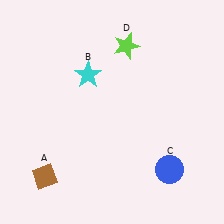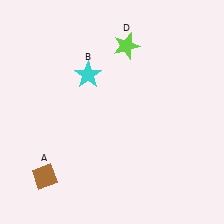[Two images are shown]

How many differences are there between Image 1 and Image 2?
There is 1 difference between the two images.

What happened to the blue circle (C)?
The blue circle (C) was removed in Image 2. It was in the bottom-right area of Image 1.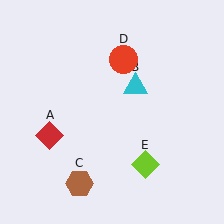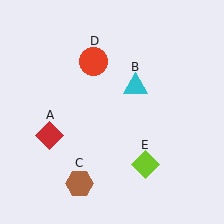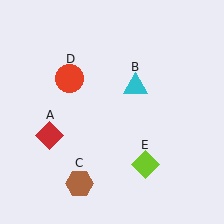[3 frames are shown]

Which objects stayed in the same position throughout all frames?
Red diamond (object A) and cyan triangle (object B) and brown hexagon (object C) and lime diamond (object E) remained stationary.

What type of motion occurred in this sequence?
The red circle (object D) rotated counterclockwise around the center of the scene.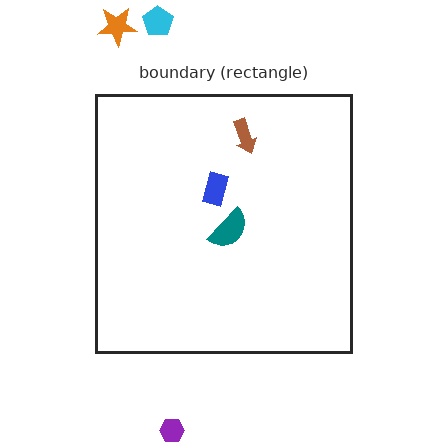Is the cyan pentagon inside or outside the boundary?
Outside.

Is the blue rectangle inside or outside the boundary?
Inside.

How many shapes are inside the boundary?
3 inside, 3 outside.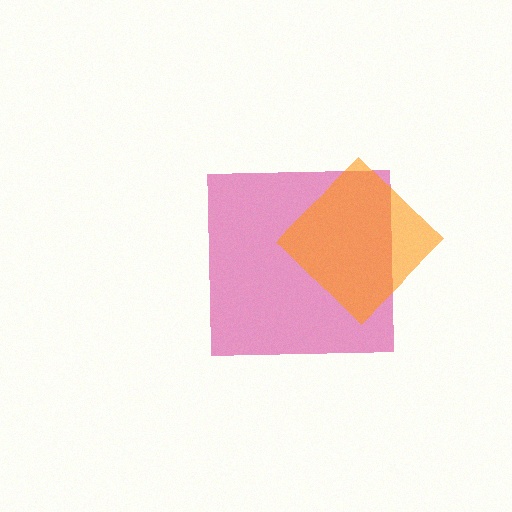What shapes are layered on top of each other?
The layered shapes are: a magenta square, an orange diamond.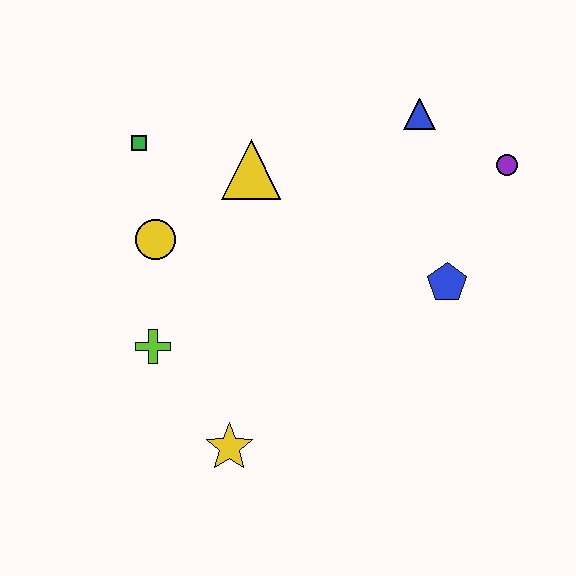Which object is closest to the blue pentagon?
The purple circle is closest to the blue pentagon.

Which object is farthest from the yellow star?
The purple circle is farthest from the yellow star.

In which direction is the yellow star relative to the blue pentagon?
The yellow star is to the left of the blue pentagon.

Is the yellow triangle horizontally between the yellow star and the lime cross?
No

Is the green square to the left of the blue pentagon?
Yes